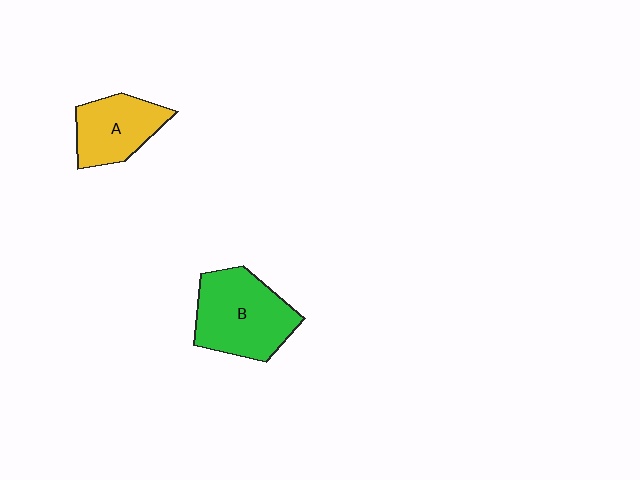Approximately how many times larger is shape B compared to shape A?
Approximately 1.4 times.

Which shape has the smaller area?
Shape A (yellow).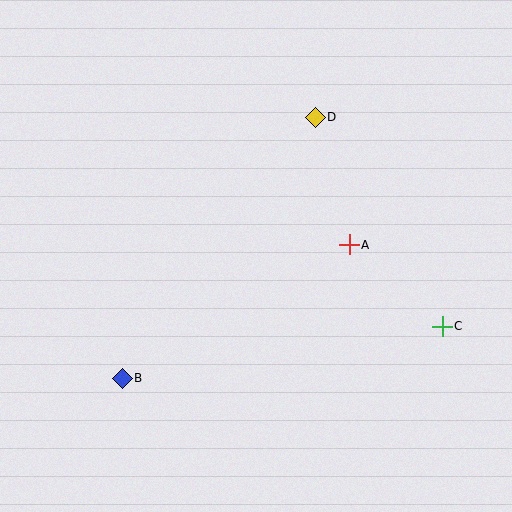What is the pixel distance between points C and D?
The distance between C and D is 245 pixels.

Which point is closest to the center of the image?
Point A at (349, 245) is closest to the center.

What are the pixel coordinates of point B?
Point B is at (122, 378).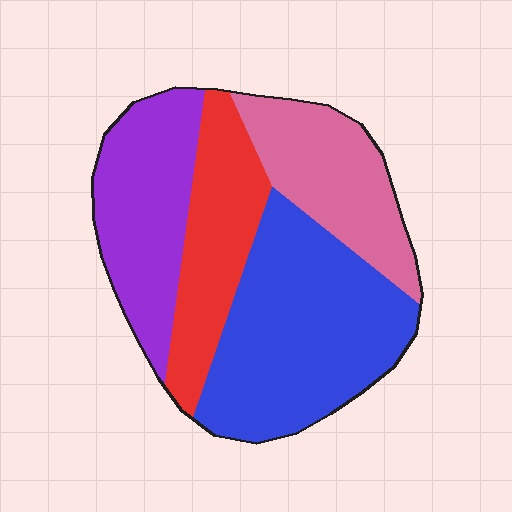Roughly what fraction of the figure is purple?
Purple takes up between a sixth and a third of the figure.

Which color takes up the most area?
Blue, at roughly 35%.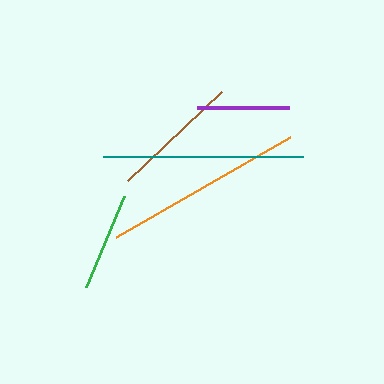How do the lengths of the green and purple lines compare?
The green and purple lines are approximately the same length.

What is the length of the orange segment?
The orange segment is approximately 201 pixels long.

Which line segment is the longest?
The orange line is the longest at approximately 201 pixels.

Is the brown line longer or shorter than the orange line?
The orange line is longer than the brown line.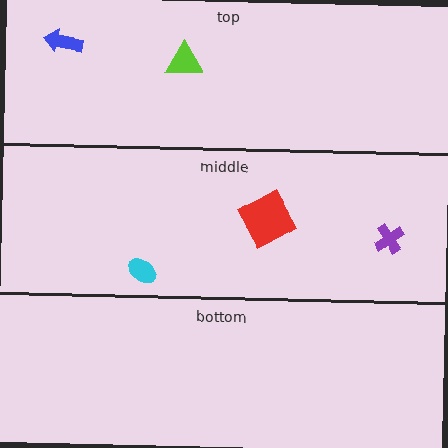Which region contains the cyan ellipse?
The middle region.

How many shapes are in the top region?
2.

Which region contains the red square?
The middle region.